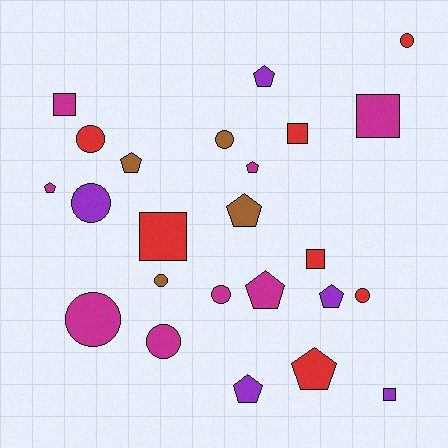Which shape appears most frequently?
Pentagon, with 9 objects.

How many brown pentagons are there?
There are 2 brown pentagons.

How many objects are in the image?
There are 24 objects.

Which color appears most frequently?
Magenta, with 8 objects.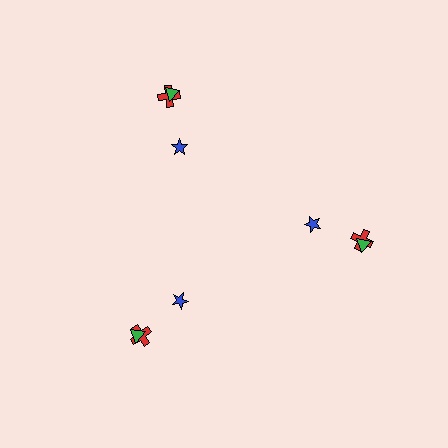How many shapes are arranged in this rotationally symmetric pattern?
There are 9 shapes, arranged in 3 groups of 3.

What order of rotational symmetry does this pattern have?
This pattern has 3-fold rotational symmetry.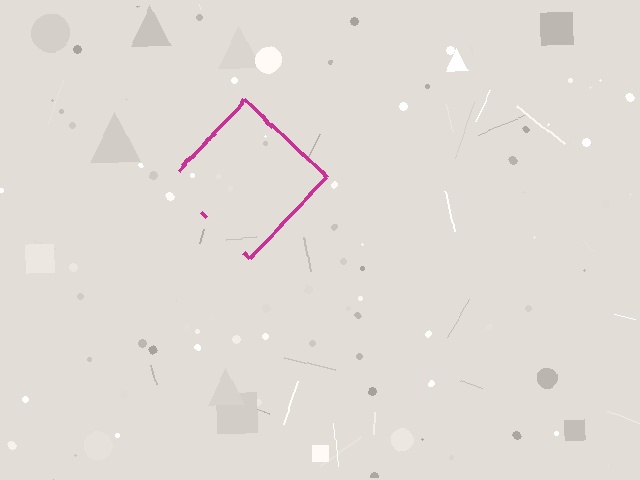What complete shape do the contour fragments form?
The contour fragments form a diamond.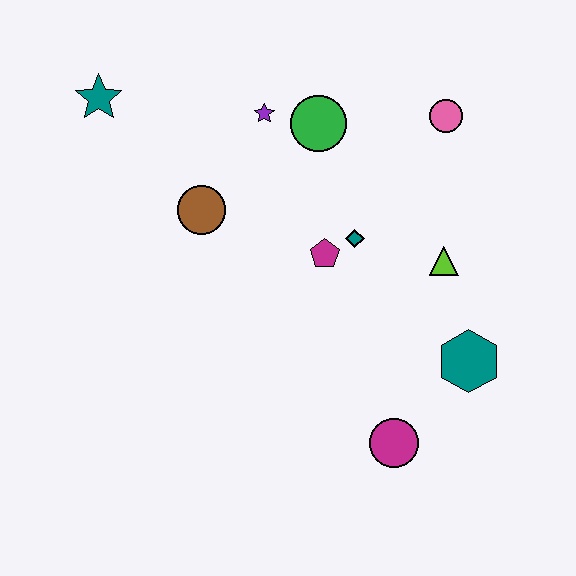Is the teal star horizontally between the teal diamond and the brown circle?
No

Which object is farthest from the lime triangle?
The teal star is farthest from the lime triangle.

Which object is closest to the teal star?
The brown circle is closest to the teal star.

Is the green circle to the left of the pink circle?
Yes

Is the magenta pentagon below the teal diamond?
Yes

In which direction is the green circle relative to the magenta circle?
The green circle is above the magenta circle.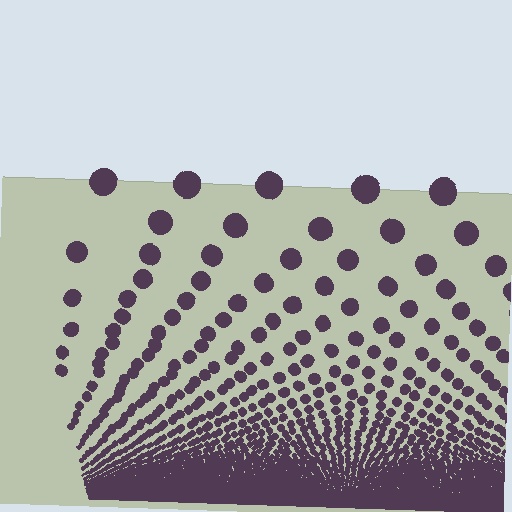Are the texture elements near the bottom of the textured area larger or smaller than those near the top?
Smaller. The gradient is inverted — elements near the bottom are smaller and denser.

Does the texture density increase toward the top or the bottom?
Density increases toward the bottom.